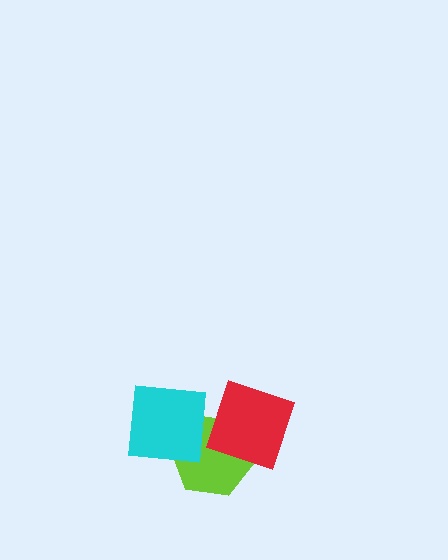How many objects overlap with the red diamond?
2 objects overlap with the red diamond.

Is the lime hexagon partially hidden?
Yes, it is partially covered by another shape.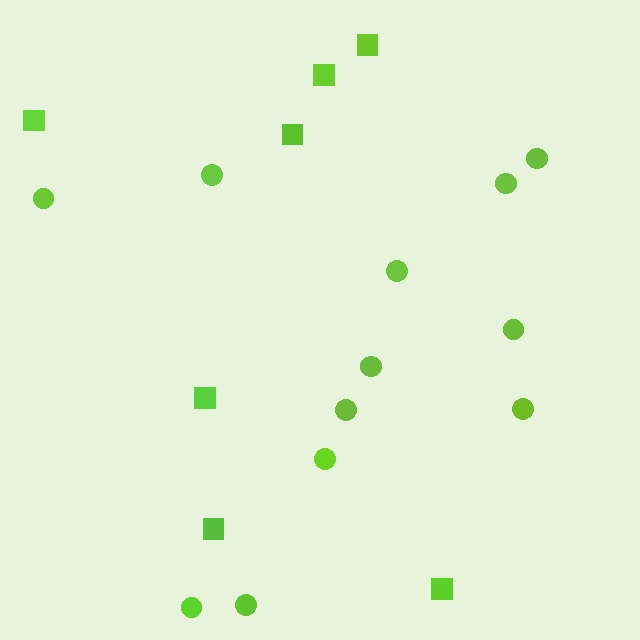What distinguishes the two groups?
There are 2 groups: one group of circles (12) and one group of squares (7).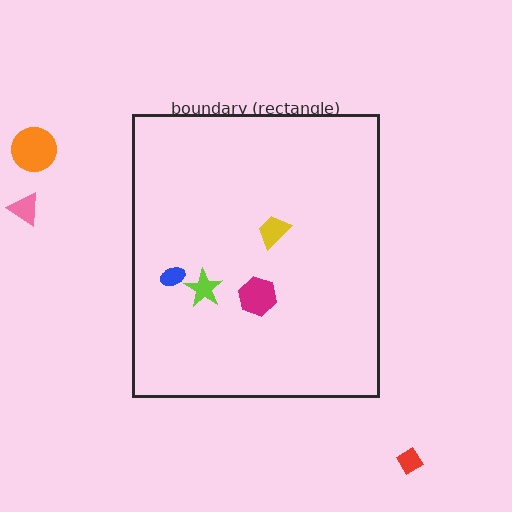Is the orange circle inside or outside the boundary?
Outside.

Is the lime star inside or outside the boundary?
Inside.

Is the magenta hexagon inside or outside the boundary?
Inside.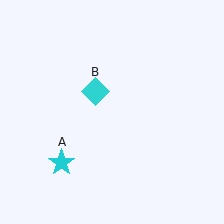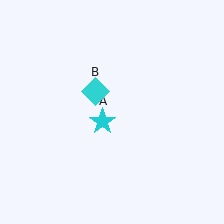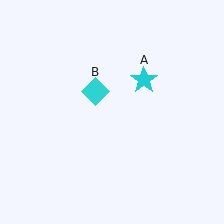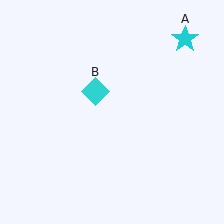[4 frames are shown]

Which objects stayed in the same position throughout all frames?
Cyan diamond (object B) remained stationary.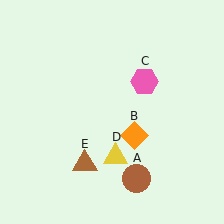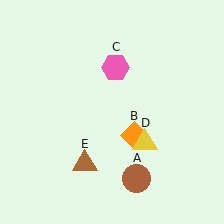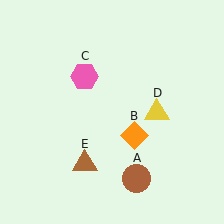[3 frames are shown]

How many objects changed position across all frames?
2 objects changed position: pink hexagon (object C), yellow triangle (object D).